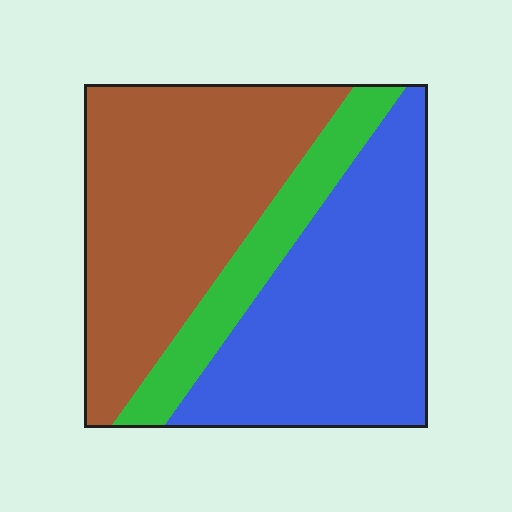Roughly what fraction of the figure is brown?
Brown takes up between a quarter and a half of the figure.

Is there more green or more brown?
Brown.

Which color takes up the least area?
Green, at roughly 15%.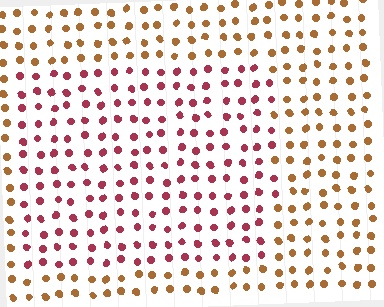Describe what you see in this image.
The image is filled with small brown elements in a uniform arrangement. A rectangle-shaped region is visible where the elements are tinted to a slightly different hue, forming a subtle color boundary.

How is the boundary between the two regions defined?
The boundary is defined purely by a slight shift in hue (about 45 degrees). Spacing, size, and orientation are identical on both sides.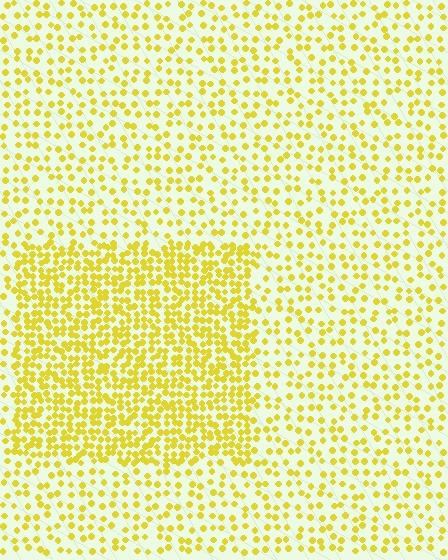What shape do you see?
I see a rectangle.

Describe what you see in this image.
The image contains small yellow elements arranged at two different densities. A rectangle-shaped region is visible where the elements are more densely packed than the surrounding area.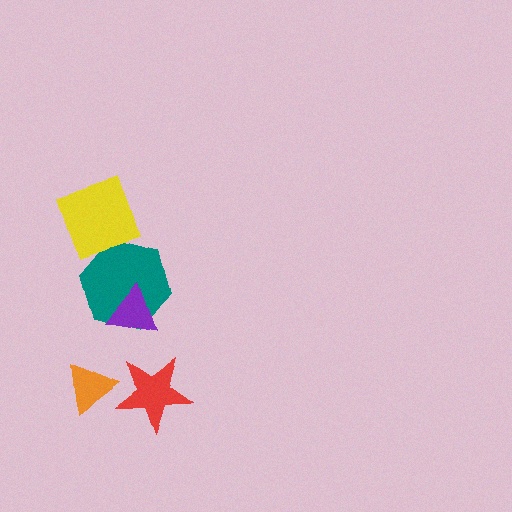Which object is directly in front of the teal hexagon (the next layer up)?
The purple triangle is directly in front of the teal hexagon.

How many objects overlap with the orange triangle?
1 object overlaps with the orange triangle.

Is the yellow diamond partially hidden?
No, no other shape covers it.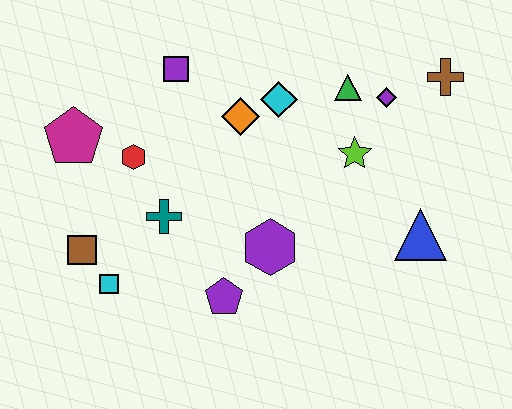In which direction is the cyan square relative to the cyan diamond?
The cyan square is below the cyan diamond.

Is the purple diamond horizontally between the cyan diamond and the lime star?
No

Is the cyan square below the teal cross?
Yes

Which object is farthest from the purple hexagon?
The brown cross is farthest from the purple hexagon.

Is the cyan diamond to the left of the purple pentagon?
No